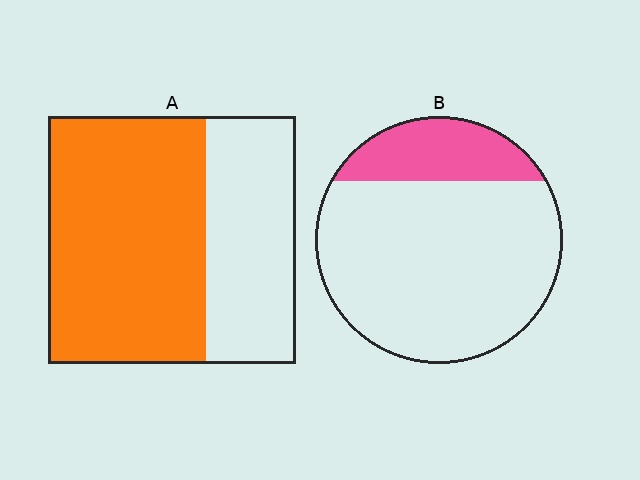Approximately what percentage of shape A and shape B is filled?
A is approximately 65% and B is approximately 20%.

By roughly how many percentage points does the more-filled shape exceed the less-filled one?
By roughly 45 percentage points (A over B).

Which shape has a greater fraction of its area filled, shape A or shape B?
Shape A.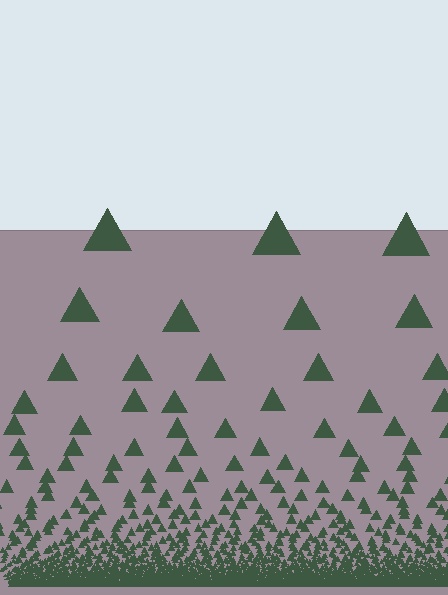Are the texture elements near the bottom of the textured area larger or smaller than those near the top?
Smaller. The gradient is inverted — elements near the bottom are smaller and denser.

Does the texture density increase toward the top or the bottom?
Density increases toward the bottom.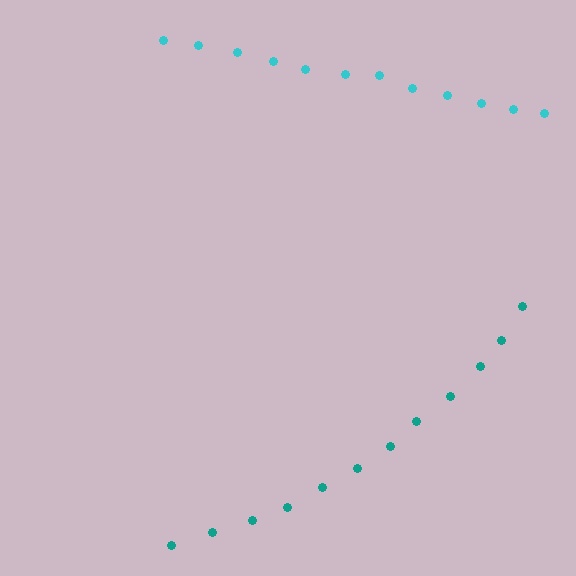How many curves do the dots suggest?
There are 2 distinct paths.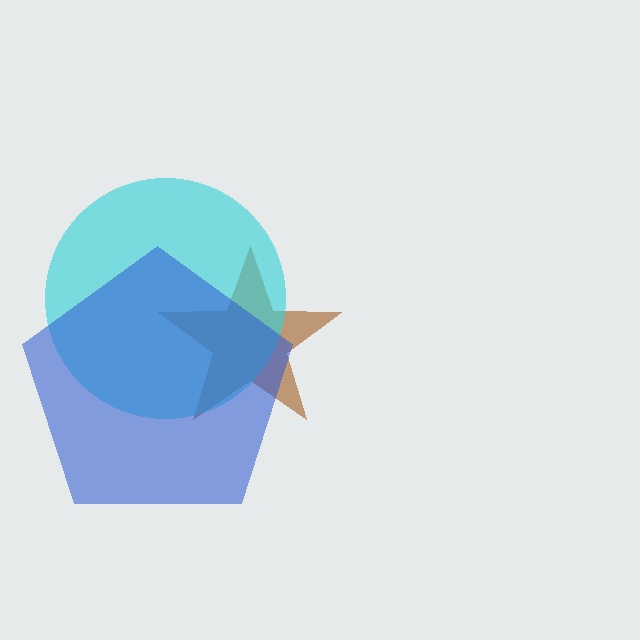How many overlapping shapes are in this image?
There are 3 overlapping shapes in the image.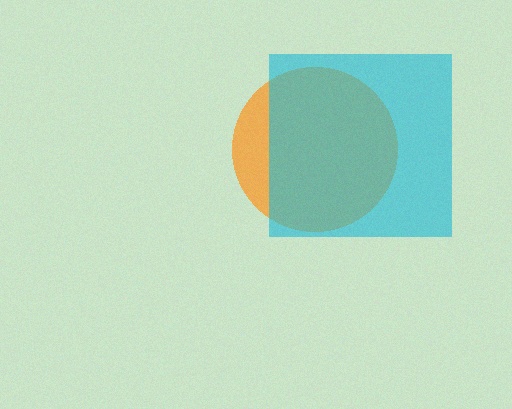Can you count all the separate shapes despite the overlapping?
Yes, there are 2 separate shapes.